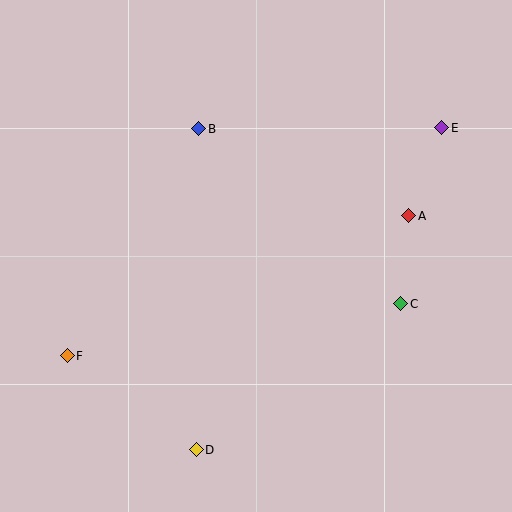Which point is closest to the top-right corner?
Point E is closest to the top-right corner.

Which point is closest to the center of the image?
Point B at (199, 129) is closest to the center.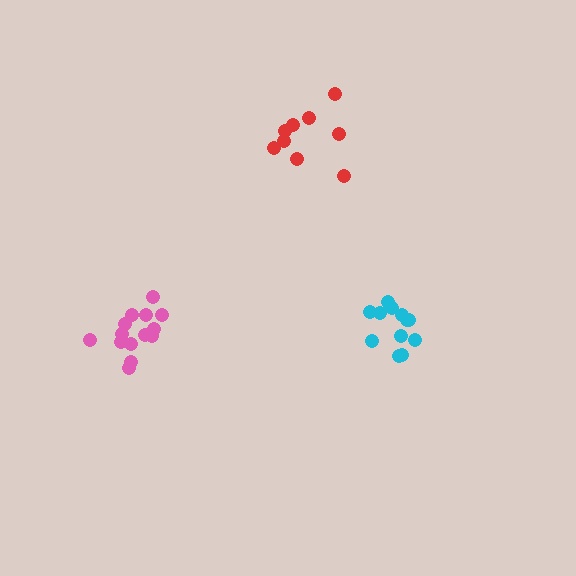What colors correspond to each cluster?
The clusters are colored: pink, red, cyan.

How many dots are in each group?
Group 1: 14 dots, Group 2: 9 dots, Group 3: 12 dots (35 total).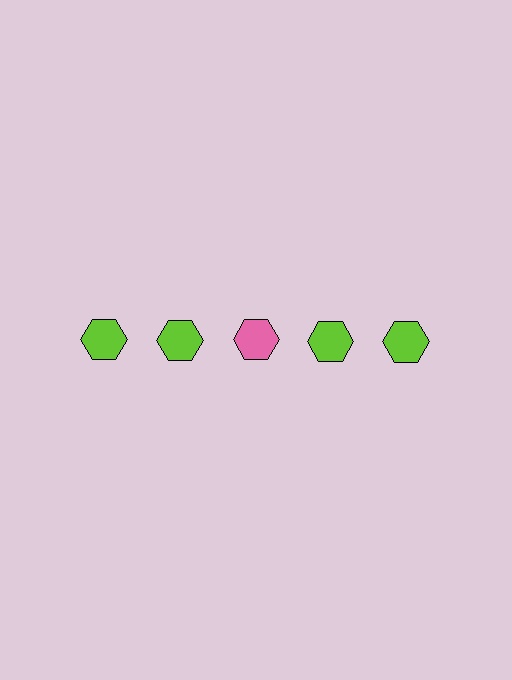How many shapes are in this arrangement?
There are 5 shapes arranged in a grid pattern.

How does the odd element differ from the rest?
It has a different color: pink instead of lime.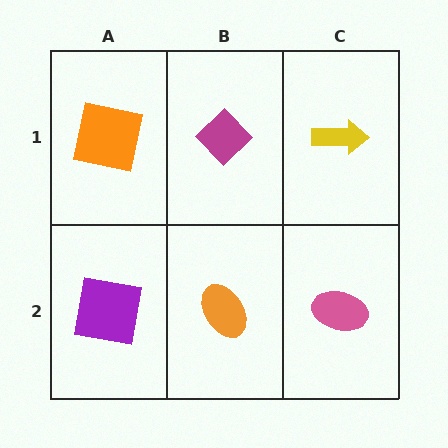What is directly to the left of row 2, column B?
A purple square.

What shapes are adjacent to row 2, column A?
An orange square (row 1, column A), an orange ellipse (row 2, column B).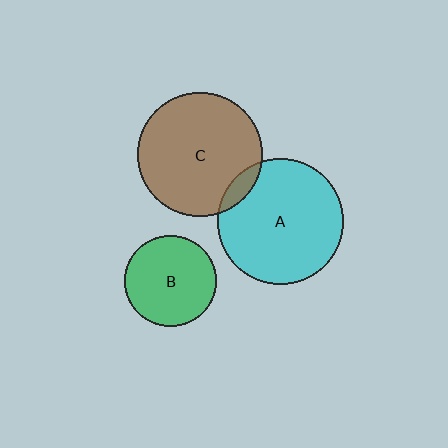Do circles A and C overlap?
Yes.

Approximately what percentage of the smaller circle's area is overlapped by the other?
Approximately 10%.